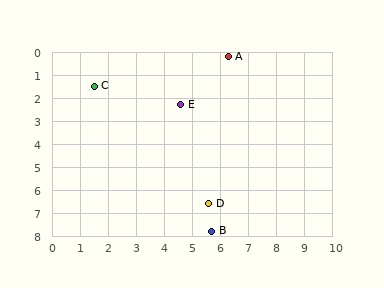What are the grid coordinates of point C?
Point C is at approximately (1.5, 1.5).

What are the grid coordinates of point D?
Point D is at approximately (5.6, 6.6).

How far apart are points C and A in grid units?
Points C and A are about 5.0 grid units apart.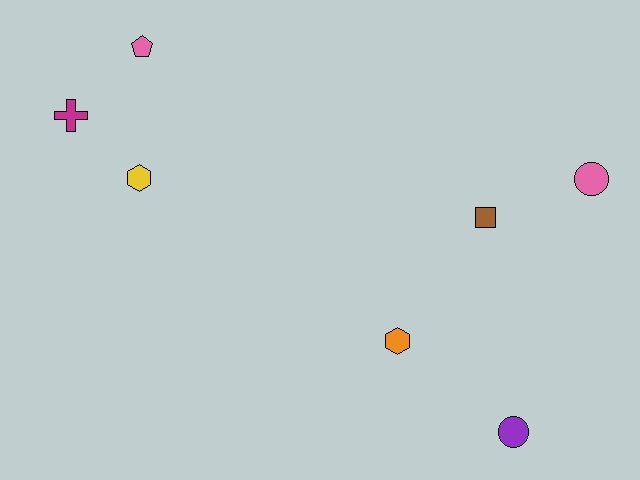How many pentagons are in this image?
There is 1 pentagon.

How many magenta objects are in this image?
There is 1 magenta object.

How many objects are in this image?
There are 7 objects.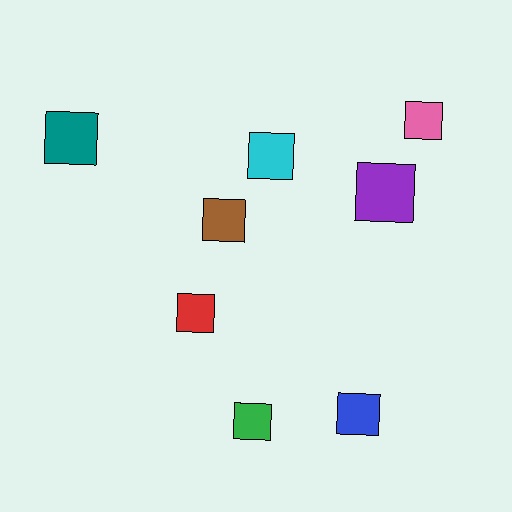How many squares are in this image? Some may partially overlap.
There are 8 squares.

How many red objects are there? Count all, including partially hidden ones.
There is 1 red object.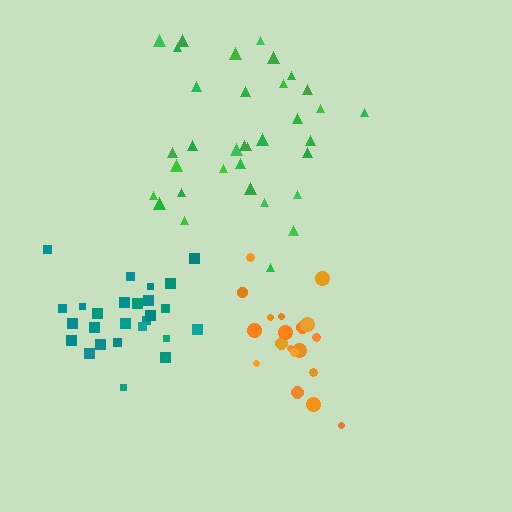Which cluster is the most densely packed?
Orange.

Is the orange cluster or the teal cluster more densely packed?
Orange.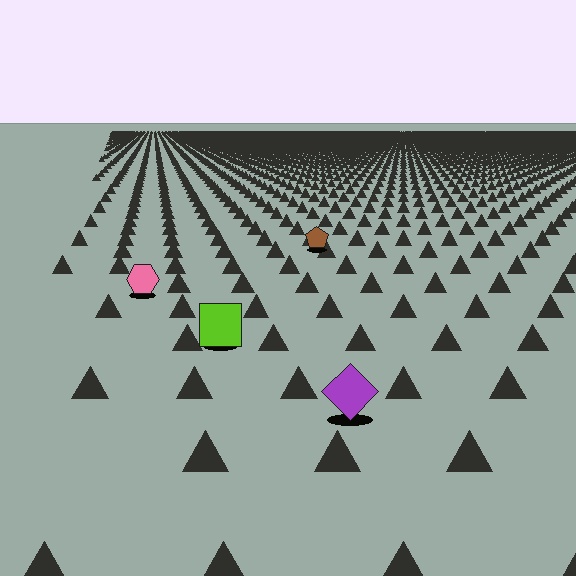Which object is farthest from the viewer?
The brown pentagon is farthest from the viewer. It appears smaller and the ground texture around it is denser.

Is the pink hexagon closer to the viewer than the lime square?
No. The lime square is closer — you can tell from the texture gradient: the ground texture is coarser near it.